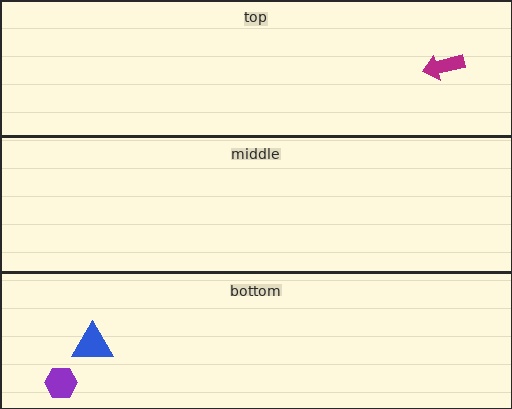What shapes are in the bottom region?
The purple hexagon, the blue triangle.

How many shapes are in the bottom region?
2.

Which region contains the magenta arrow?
The top region.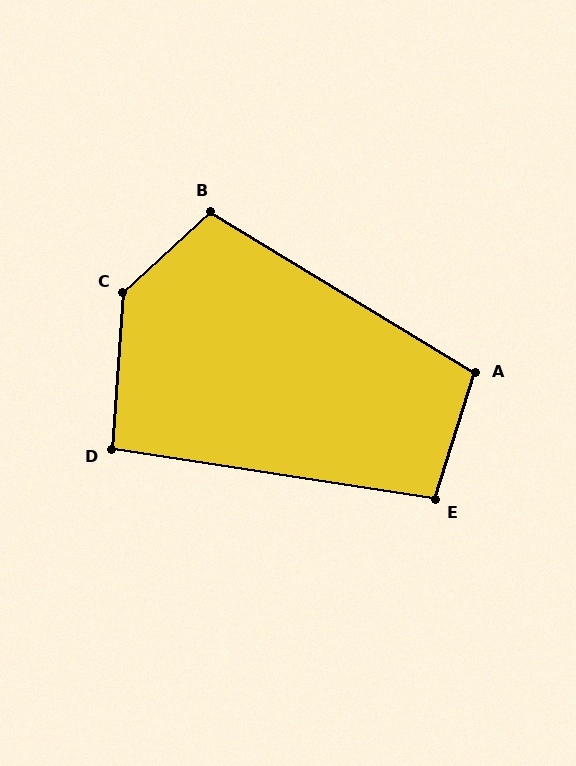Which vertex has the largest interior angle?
C, at approximately 137 degrees.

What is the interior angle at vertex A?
Approximately 104 degrees (obtuse).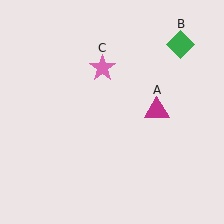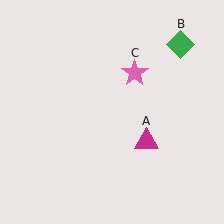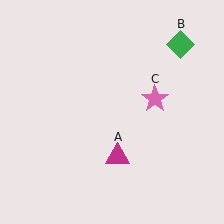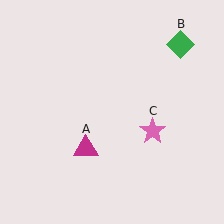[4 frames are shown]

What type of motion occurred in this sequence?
The magenta triangle (object A), pink star (object C) rotated clockwise around the center of the scene.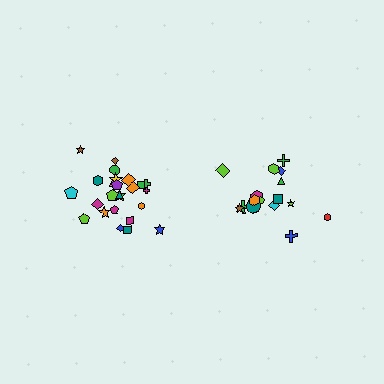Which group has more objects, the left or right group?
The left group.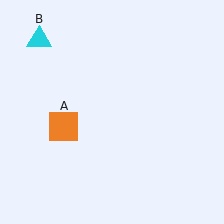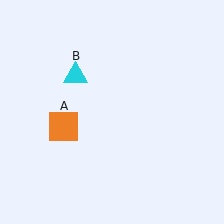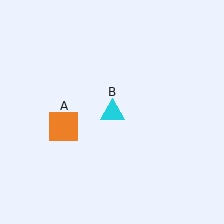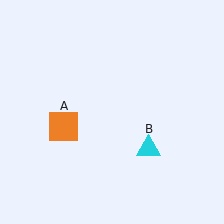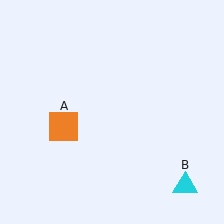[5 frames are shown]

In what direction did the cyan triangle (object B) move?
The cyan triangle (object B) moved down and to the right.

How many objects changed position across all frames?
1 object changed position: cyan triangle (object B).